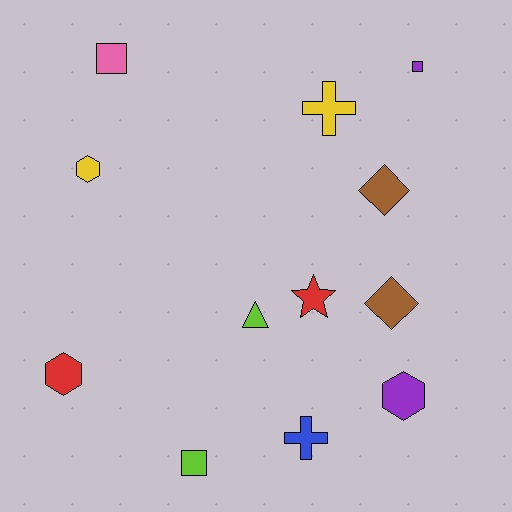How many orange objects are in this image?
There are no orange objects.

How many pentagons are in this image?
There are no pentagons.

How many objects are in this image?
There are 12 objects.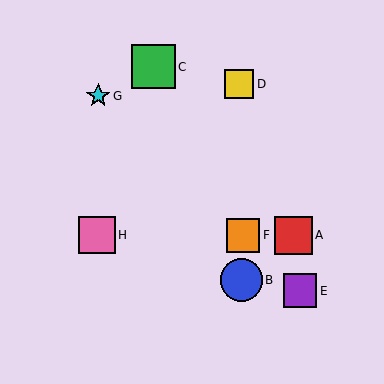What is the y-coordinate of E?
Object E is at y≈291.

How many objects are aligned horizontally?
3 objects (A, F, H) are aligned horizontally.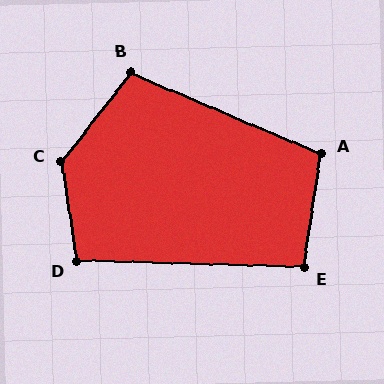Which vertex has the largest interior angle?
C, at approximately 133 degrees.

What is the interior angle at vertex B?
Approximately 105 degrees (obtuse).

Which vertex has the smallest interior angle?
E, at approximately 97 degrees.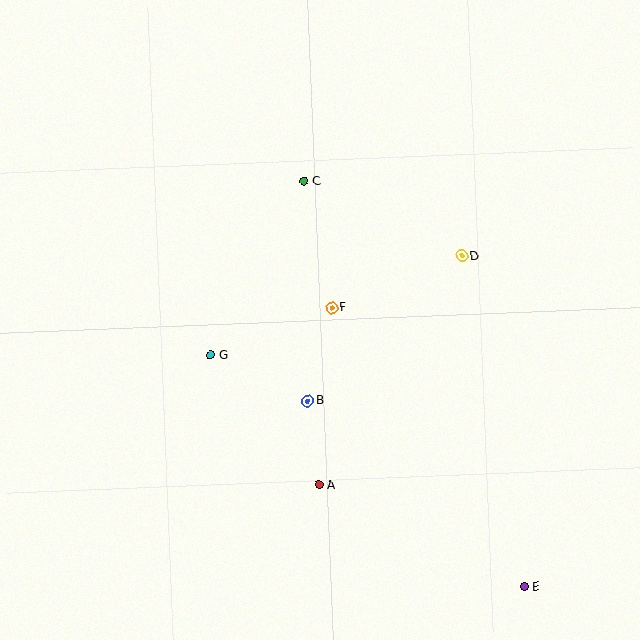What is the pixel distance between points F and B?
The distance between F and B is 96 pixels.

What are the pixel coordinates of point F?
Point F is at (332, 308).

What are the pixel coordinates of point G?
Point G is at (211, 355).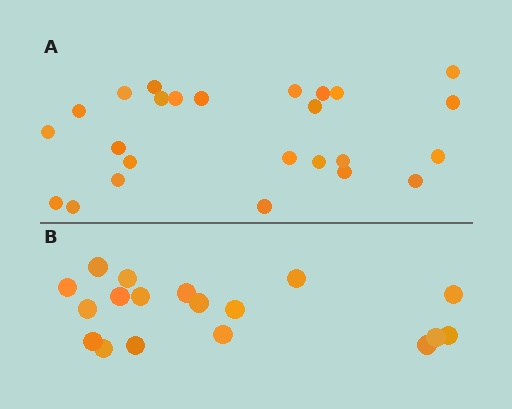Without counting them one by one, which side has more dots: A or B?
Region A (the top region) has more dots.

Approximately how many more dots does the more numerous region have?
Region A has roughly 8 or so more dots than region B.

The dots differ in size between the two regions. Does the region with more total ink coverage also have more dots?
No. Region B has more total ink coverage because its dots are larger, but region A actually contains more individual dots. Total area can be misleading — the number of items is what matters here.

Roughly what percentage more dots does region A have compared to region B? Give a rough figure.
About 40% more.